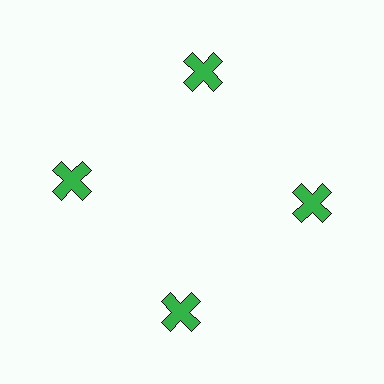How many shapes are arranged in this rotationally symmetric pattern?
There are 4 shapes, arranged in 4 groups of 1.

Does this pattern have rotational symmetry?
Yes, this pattern has 4-fold rotational symmetry. It looks the same after rotating 90 degrees around the center.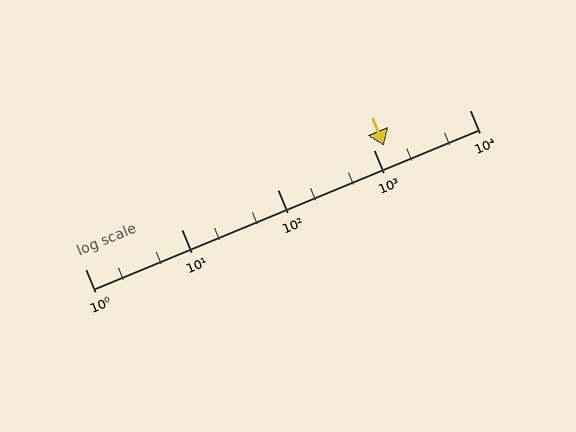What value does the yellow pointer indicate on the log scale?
The pointer indicates approximately 1300.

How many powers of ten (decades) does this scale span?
The scale spans 4 decades, from 1 to 10000.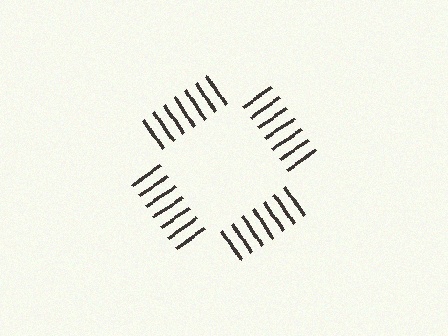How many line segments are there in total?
28 — 7 along each of the 4 edges.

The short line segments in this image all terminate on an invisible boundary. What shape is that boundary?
An illusory square — the line segments terminate on its edges but no continuous stroke is drawn.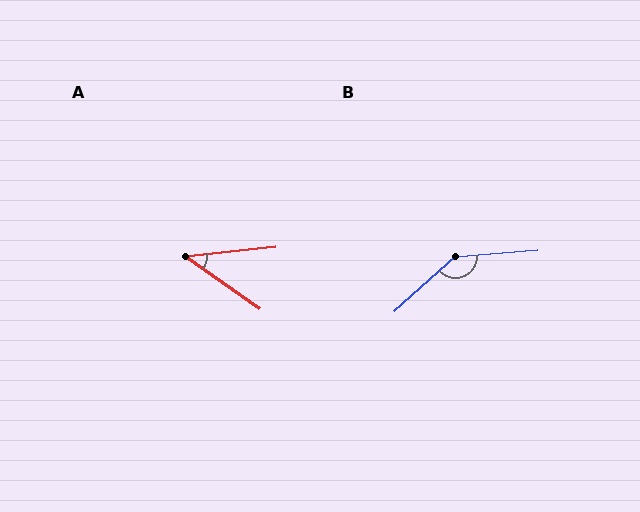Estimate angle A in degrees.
Approximately 41 degrees.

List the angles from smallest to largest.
A (41°), B (142°).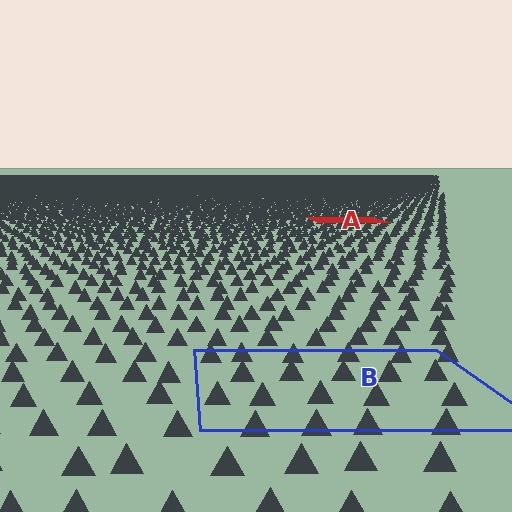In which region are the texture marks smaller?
The texture marks are smaller in region A, because it is farther away.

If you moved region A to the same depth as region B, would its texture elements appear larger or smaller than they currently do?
They would appear larger. At a closer depth, the same texture elements are projected at a bigger on-screen size.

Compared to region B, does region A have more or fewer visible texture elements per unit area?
Region A has more texture elements per unit area — they are packed more densely because it is farther away.